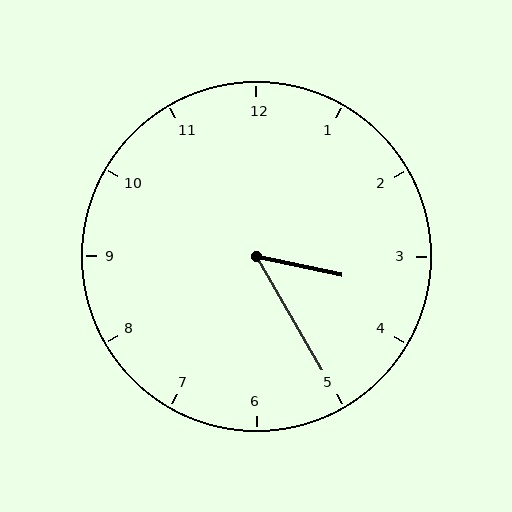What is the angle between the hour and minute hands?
Approximately 48 degrees.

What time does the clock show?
3:25.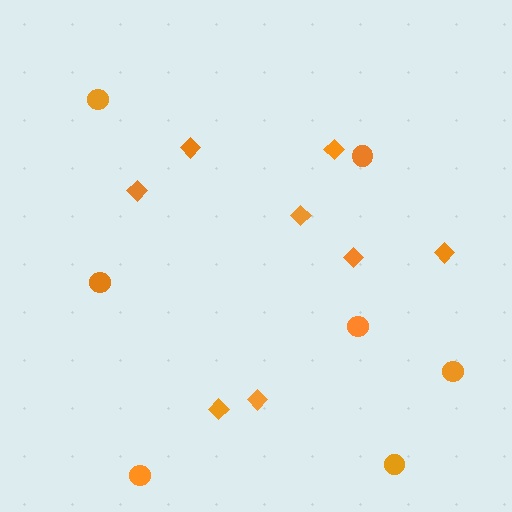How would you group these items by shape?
There are 2 groups: one group of circles (7) and one group of diamonds (8).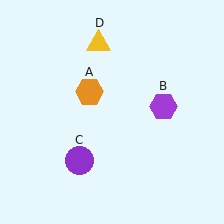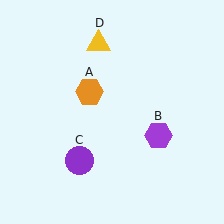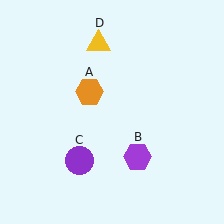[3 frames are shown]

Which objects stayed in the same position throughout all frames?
Orange hexagon (object A) and purple circle (object C) and yellow triangle (object D) remained stationary.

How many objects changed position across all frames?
1 object changed position: purple hexagon (object B).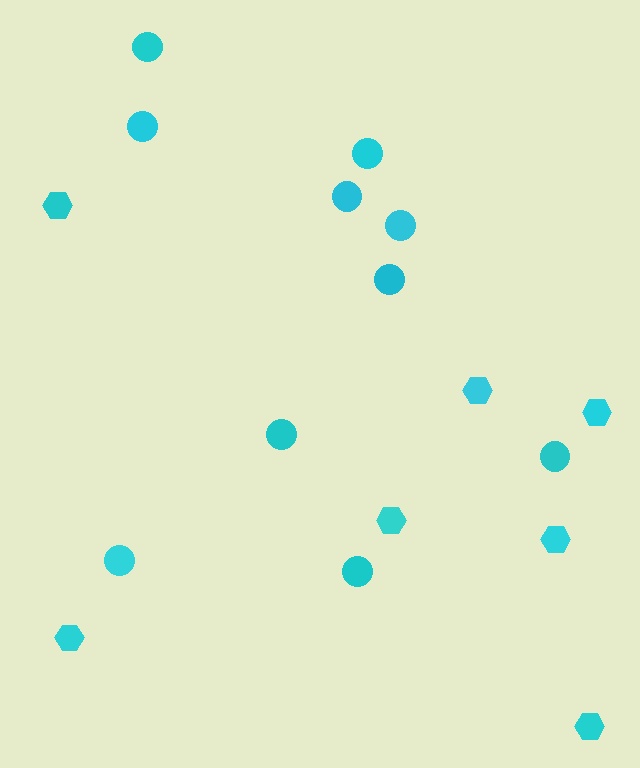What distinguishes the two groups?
There are 2 groups: one group of hexagons (7) and one group of circles (10).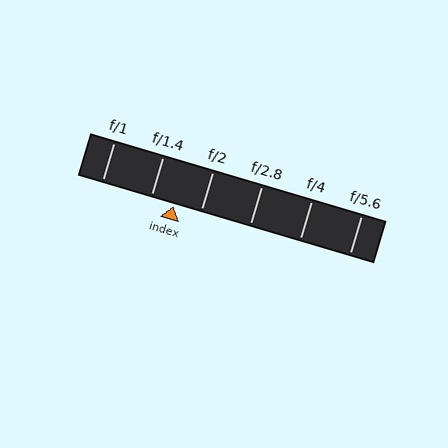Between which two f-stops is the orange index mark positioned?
The index mark is between f/1.4 and f/2.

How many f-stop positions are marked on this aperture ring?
There are 6 f-stop positions marked.